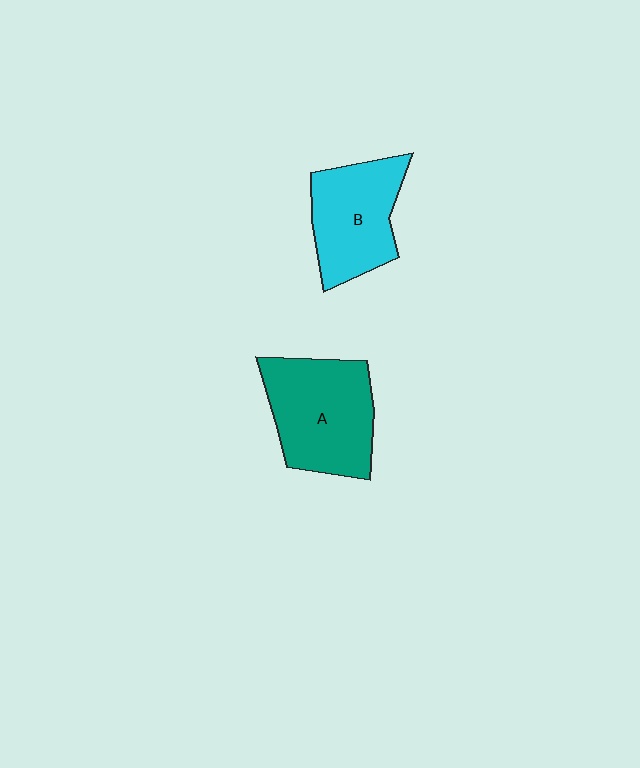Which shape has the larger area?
Shape A (teal).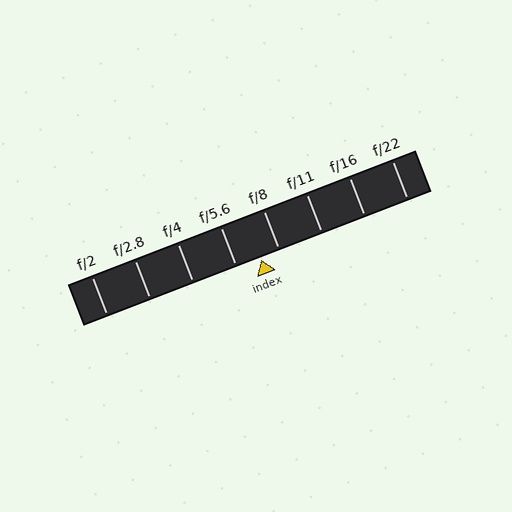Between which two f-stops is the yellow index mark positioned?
The index mark is between f/5.6 and f/8.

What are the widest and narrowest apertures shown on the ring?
The widest aperture shown is f/2 and the narrowest is f/22.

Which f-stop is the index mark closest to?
The index mark is closest to f/8.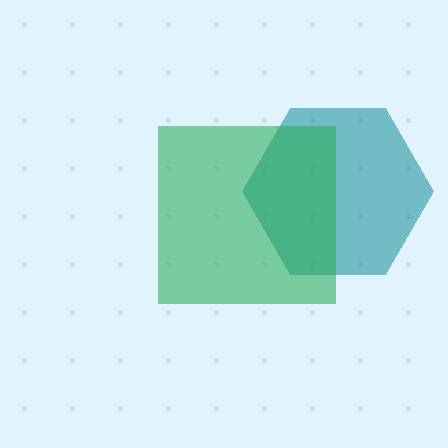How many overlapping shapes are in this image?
There are 2 overlapping shapes in the image.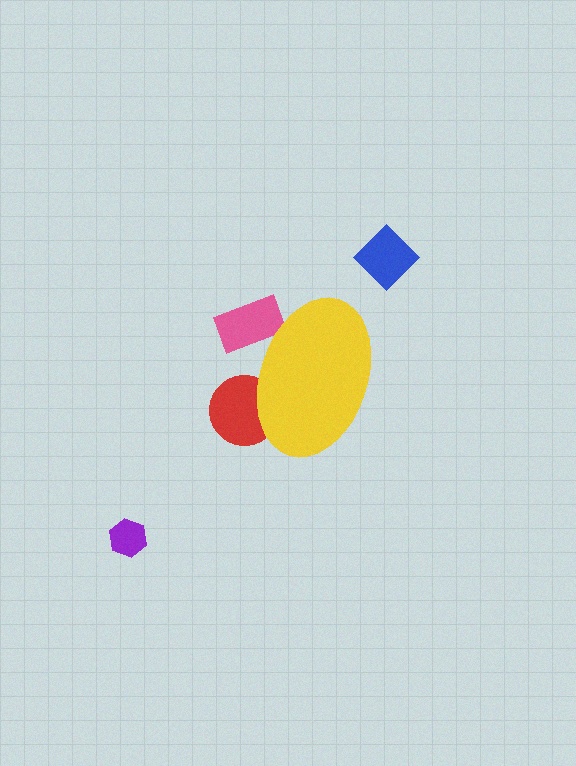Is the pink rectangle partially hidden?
Yes, the pink rectangle is partially hidden behind the yellow ellipse.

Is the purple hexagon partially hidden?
No, the purple hexagon is fully visible.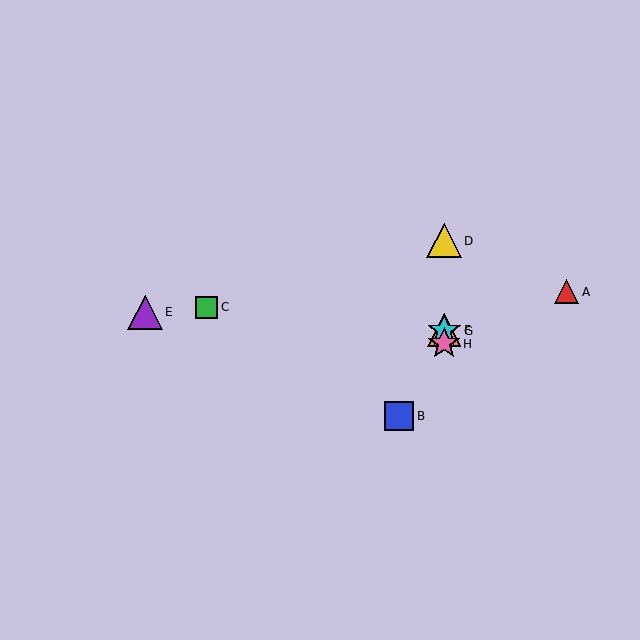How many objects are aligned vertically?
4 objects (D, F, G, H) are aligned vertically.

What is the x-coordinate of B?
Object B is at x≈399.